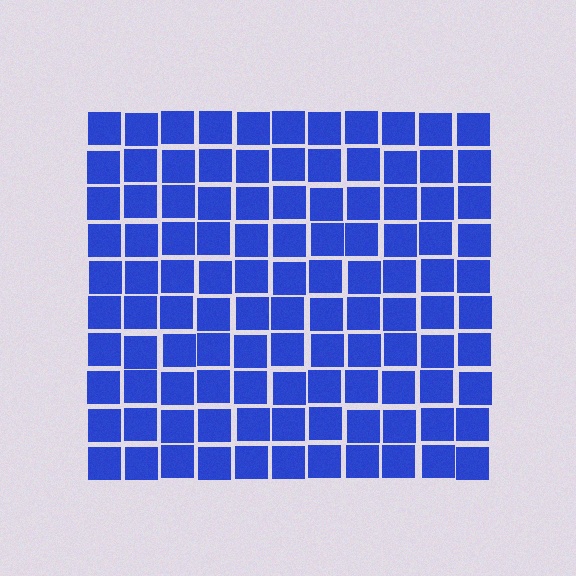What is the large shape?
The large shape is a square.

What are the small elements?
The small elements are squares.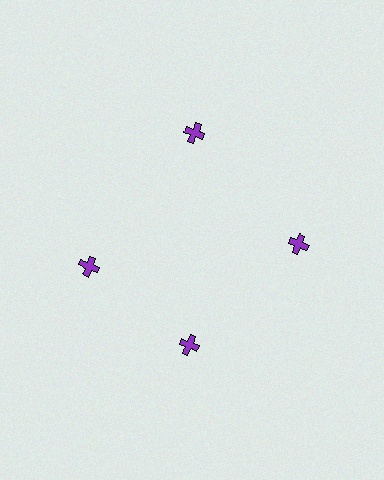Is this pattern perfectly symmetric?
No. The 4 purple crosses are arranged in a ring, but one element near the 9 o'clock position is rotated out of alignment along the ring, breaking the 4-fold rotational symmetry.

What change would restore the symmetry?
The symmetry would be restored by rotating it back into even spacing with its neighbors so that all 4 crosses sit at equal angles and equal distance from the center.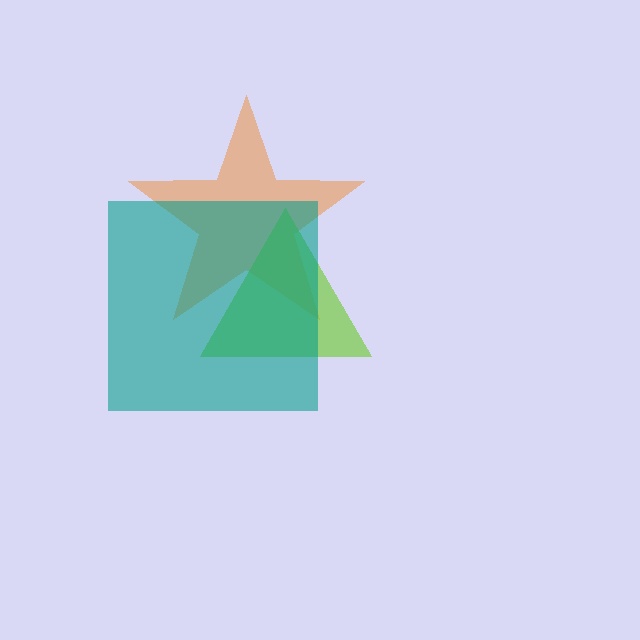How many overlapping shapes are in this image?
There are 3 overlapping shapes in the image.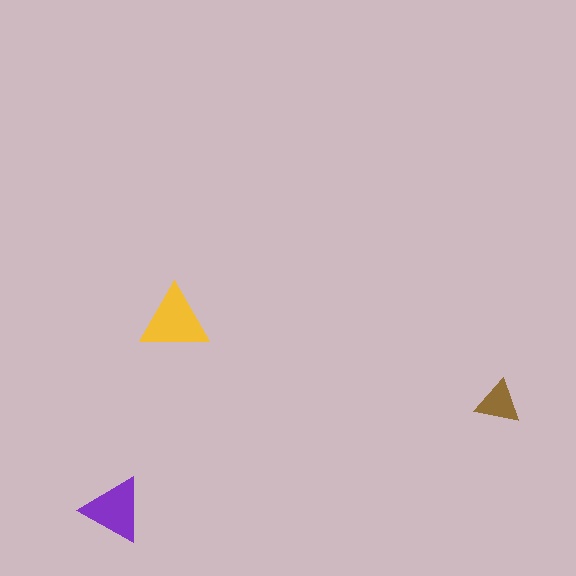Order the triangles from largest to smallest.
the yellow one, the purple one, the brown one.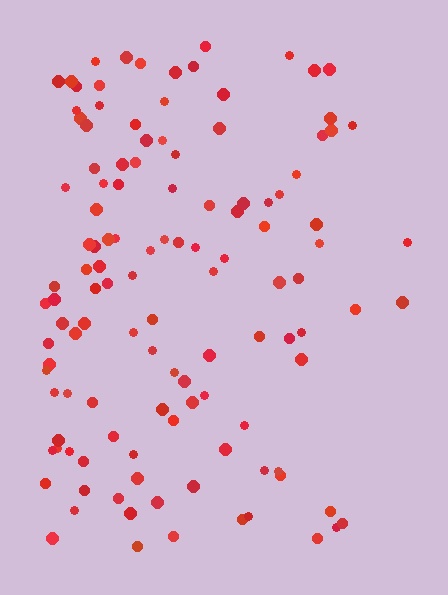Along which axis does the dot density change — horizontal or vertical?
Horizontal.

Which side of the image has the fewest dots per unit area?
The right.